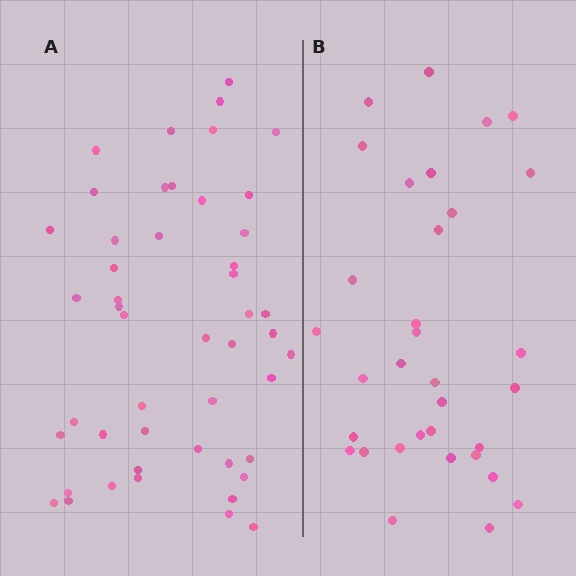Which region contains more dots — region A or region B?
Region A (the left region) has more dots.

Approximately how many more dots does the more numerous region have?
Region A has approximately 15 more dots than region B.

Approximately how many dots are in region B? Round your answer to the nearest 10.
About 30 dots. (The exact count is 33, which rounds to 30.)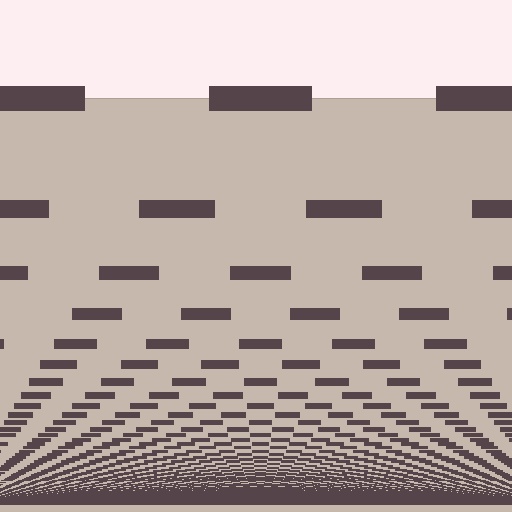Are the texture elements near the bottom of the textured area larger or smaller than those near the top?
Smaller. The gradient is inverted — elements near the bottom are smaller and denser.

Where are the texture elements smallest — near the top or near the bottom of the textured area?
Near the bottom.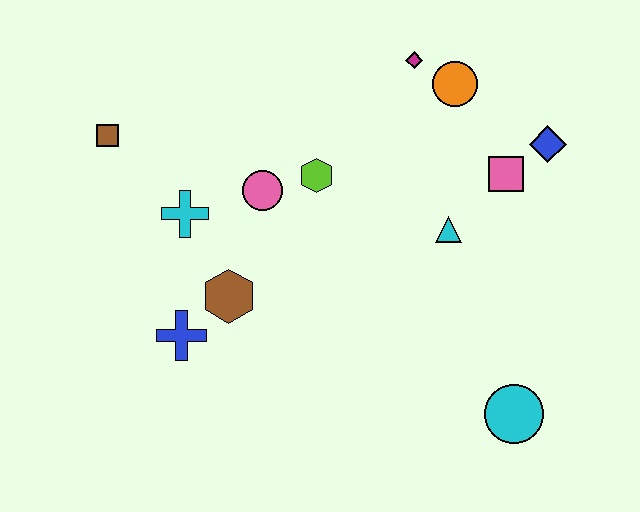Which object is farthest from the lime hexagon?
The cyan circle is farthest from the lime hexagon.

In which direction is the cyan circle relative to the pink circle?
The cyan circle is to the right of the pink circle.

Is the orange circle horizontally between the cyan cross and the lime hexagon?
No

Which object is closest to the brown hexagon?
The blue cross is closest to the brown hexagon.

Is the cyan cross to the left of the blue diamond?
Yes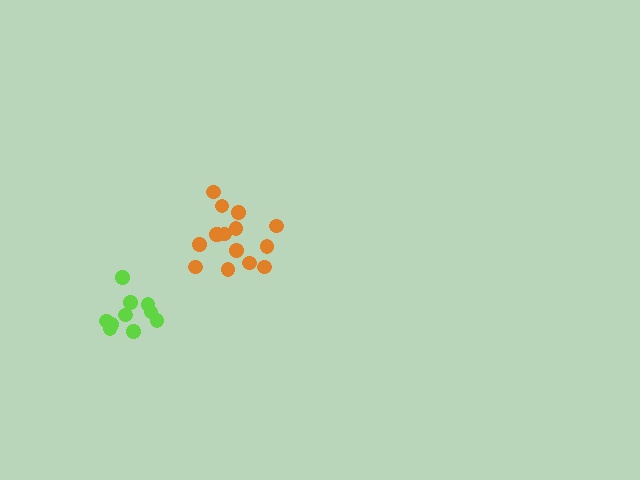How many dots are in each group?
Group 1: 15 dots, Group 2: 10 dots (25 total).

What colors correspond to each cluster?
The clusters are colored: orange, lime.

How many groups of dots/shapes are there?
There are 2 groups.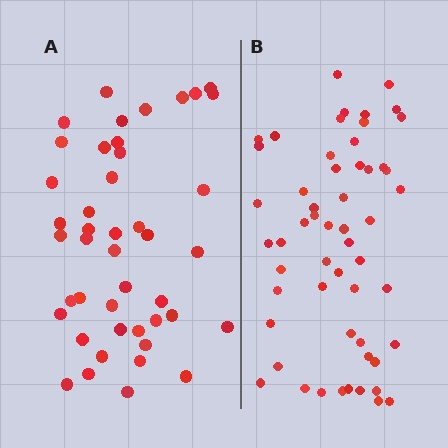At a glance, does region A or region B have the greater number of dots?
Region B (the right region) has more dots.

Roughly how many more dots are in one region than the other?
Region B has roughly 12 or so more dots than region A.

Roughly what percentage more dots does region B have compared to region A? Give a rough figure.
About 25% more.